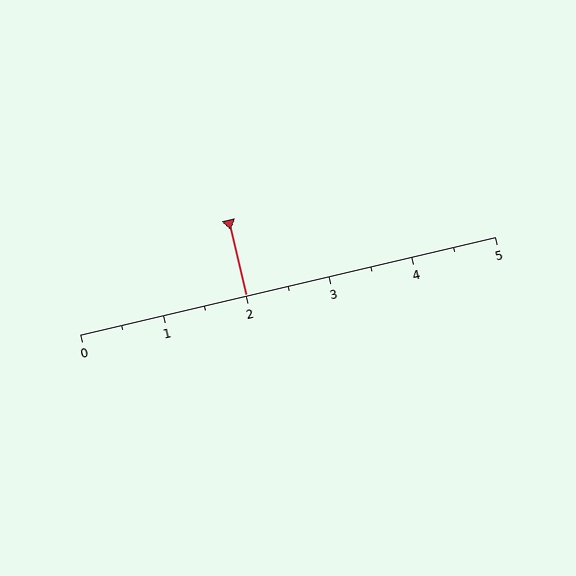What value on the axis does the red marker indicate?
The marker indicates approximately 2.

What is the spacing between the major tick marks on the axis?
The major ticks are spaced 1 apart.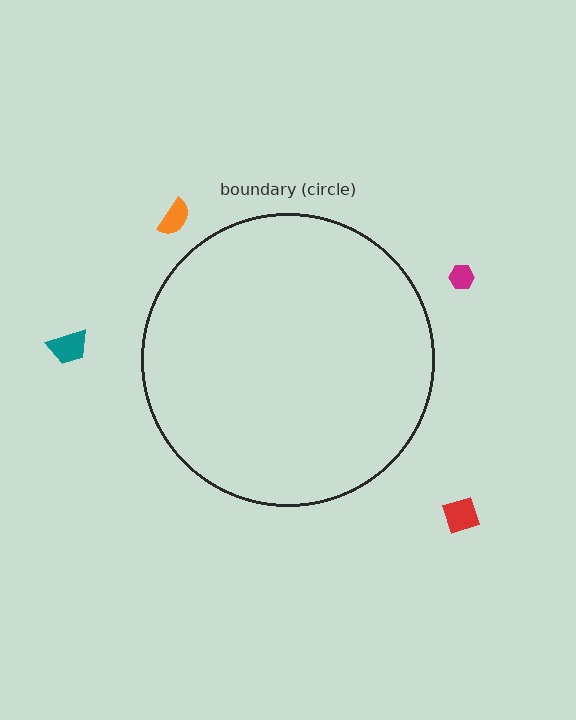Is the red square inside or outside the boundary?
Outside.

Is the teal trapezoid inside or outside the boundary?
Outside.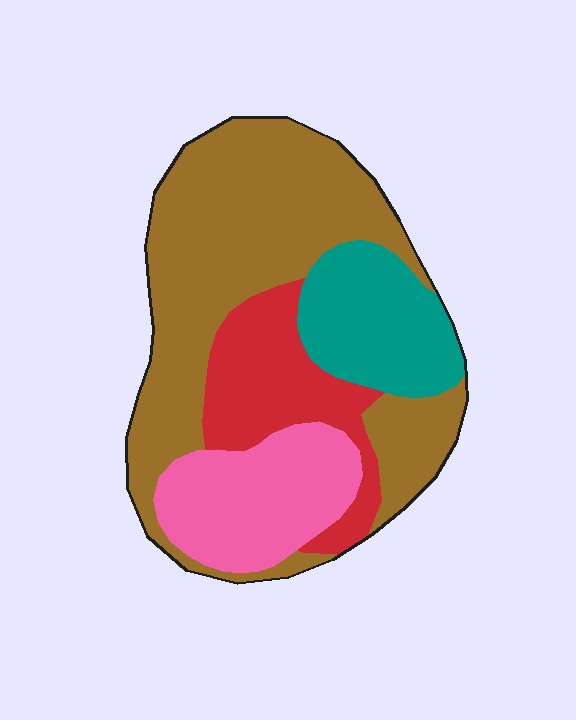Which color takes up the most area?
Brown, at roughly 50%.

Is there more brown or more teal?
Brown.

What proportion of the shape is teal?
Teal takes up less than a sixth of the shape.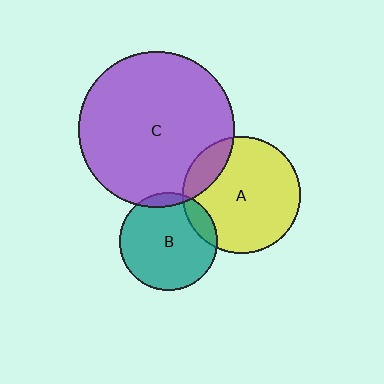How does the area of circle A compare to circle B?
Approximately 1.4 times.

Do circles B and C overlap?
Yes.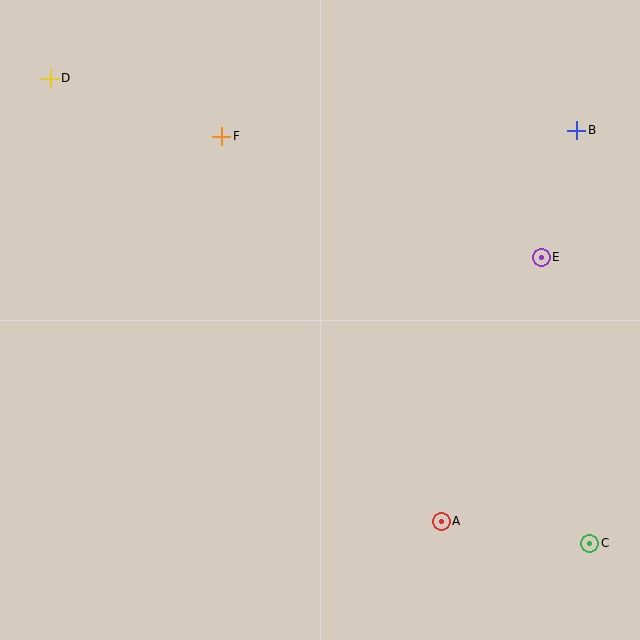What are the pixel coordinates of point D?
Point D is at (50, 78).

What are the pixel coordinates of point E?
Point E is at (541, 257).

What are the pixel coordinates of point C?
Point C is at (590, 543).